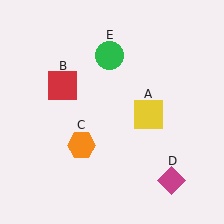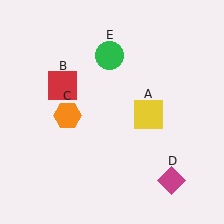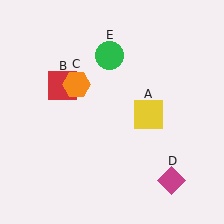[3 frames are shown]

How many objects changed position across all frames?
1 object changed position: orange hexagon (object C).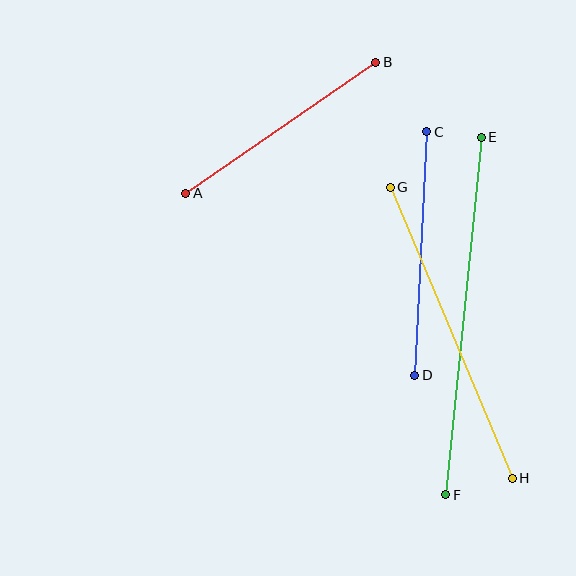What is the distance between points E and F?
The distance is approximately 359 pixels.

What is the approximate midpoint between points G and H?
The midpoint is at approximately (451, 333) pixels.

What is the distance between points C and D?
The distance is approximately 243 pixels.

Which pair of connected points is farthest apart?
Points E and F are farthest apart.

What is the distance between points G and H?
The distance is approximately 315 pixels.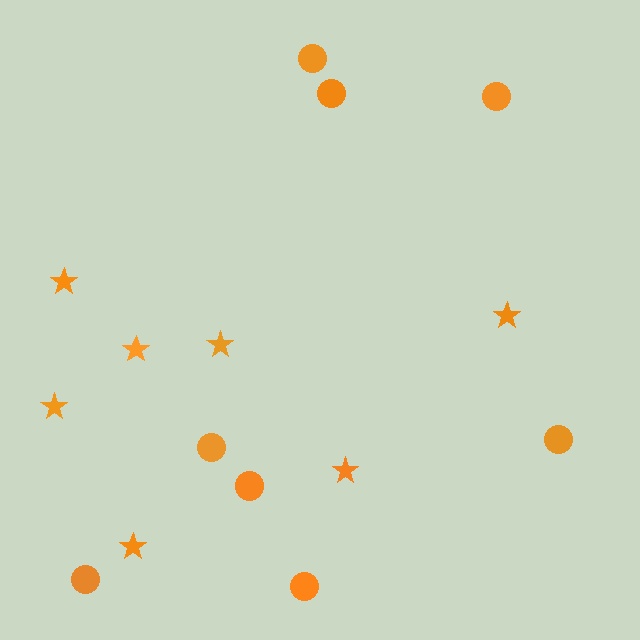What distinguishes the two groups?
There are 2 groups: one group of circles (8) and one group of stars (7).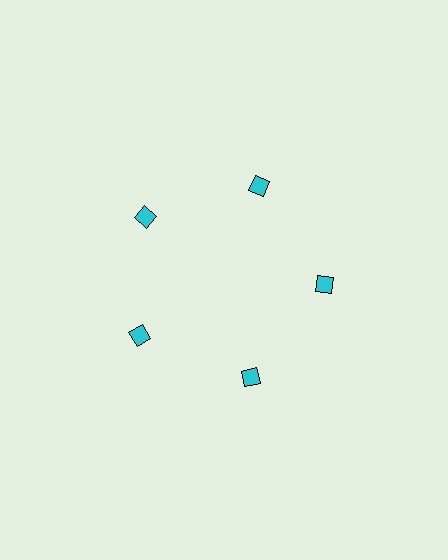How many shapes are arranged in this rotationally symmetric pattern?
There are 5 shapes, arranged in 5 groups of 1.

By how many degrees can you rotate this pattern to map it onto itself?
The pattern maps onto itself every 72 degrees of rotation.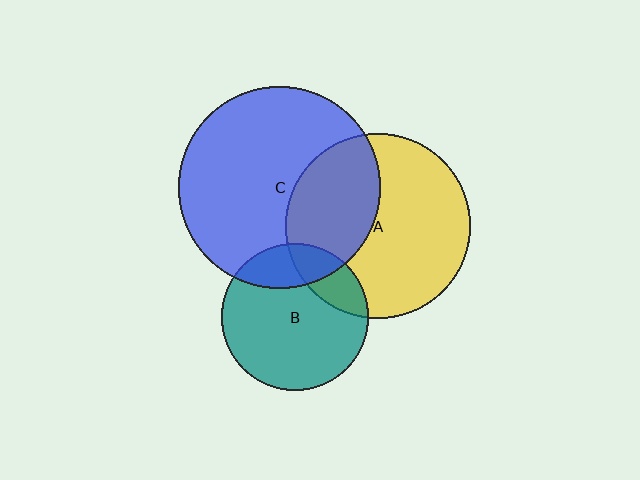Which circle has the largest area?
Circle C (blue).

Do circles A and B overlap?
Yes.